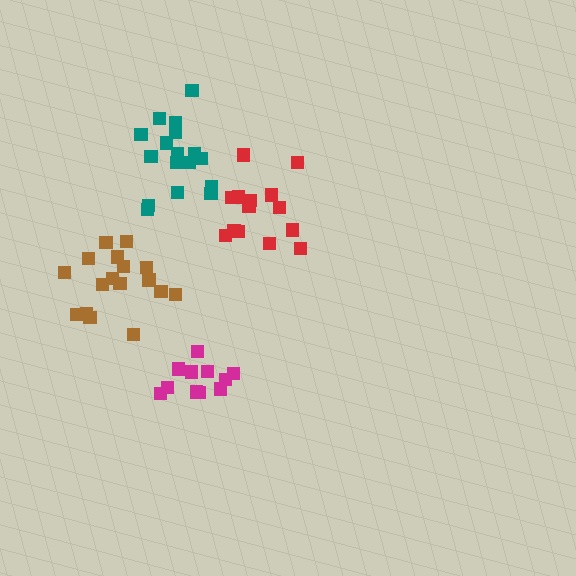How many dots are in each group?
Group 1: 11 dots, Group 2: 17 dots, Group 3: 14 dots, Group 4: 17 dots (59 total).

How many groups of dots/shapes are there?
There are 4 groups.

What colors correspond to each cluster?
The clusters are colored: magenta, brown, red, teal.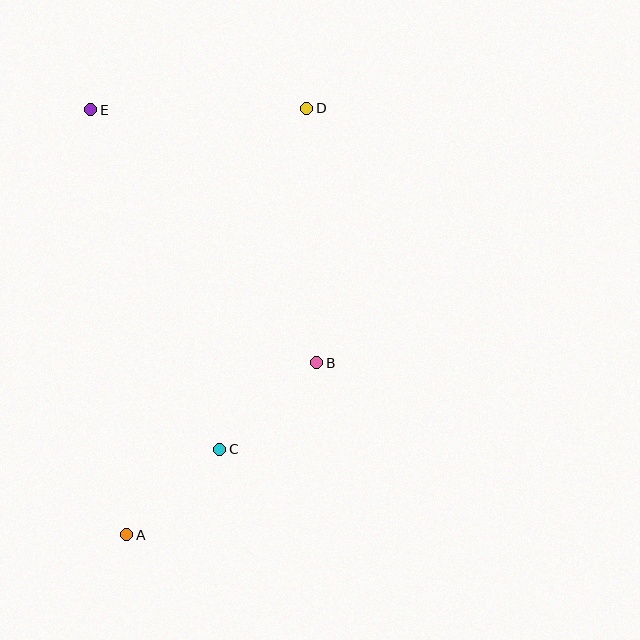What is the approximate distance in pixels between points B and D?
The distance between B and D is approximately 255 pixels.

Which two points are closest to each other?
Points A and C are closest to each other.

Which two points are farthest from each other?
Points A and D are farthest from each other.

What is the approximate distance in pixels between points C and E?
The distance between C and E is approximately 364 pixels.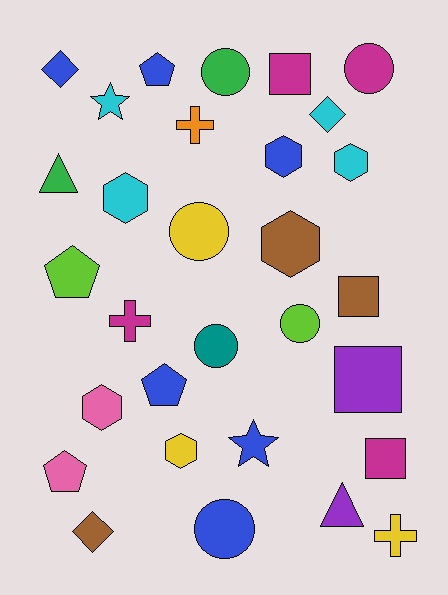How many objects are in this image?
There are 30 objects.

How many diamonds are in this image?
There are 3 diamonds.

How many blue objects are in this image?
There are 6 blue objects.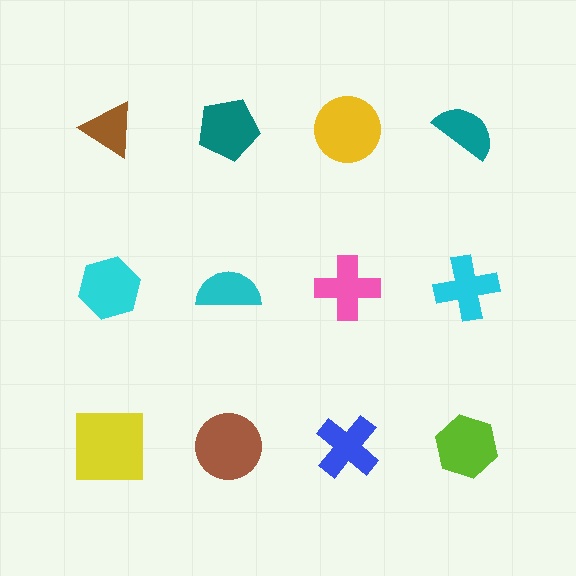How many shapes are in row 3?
4 shapes.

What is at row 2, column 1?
A cyan hexagon.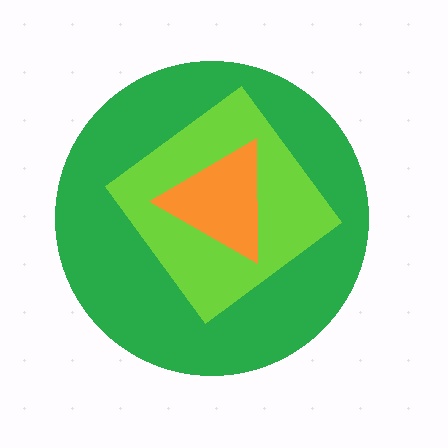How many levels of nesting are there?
3.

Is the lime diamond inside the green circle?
Yes.